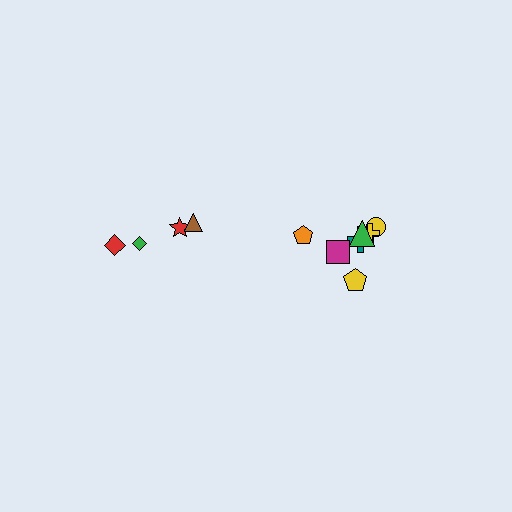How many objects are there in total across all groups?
There are 11 objects.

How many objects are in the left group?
There are 4 objects.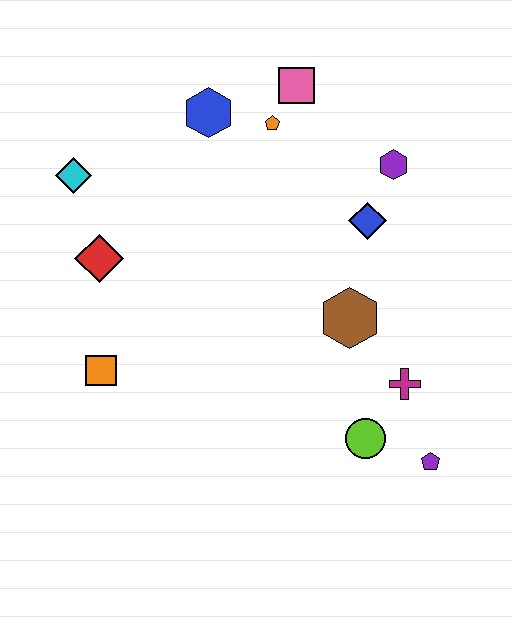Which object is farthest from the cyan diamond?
The purple pentagon is farthest from the cyan diamond.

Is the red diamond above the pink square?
No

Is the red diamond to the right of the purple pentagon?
No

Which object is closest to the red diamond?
The cyan diamond is closest to the red diamond.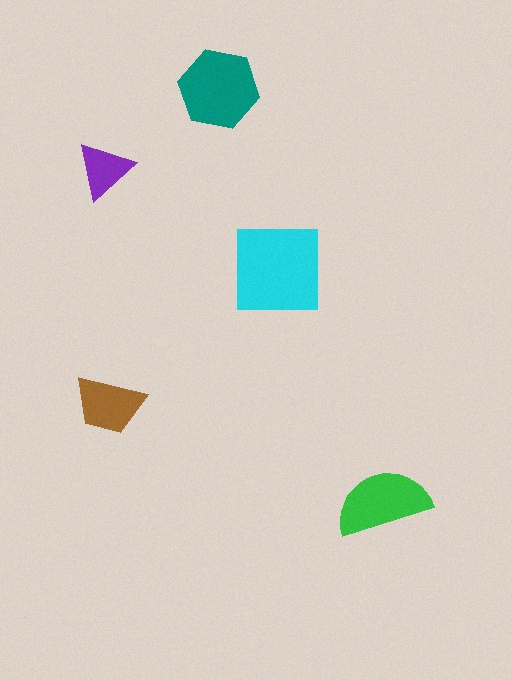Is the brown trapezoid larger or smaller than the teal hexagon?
Smaller.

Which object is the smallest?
The purple triangle.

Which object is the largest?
The cyan square.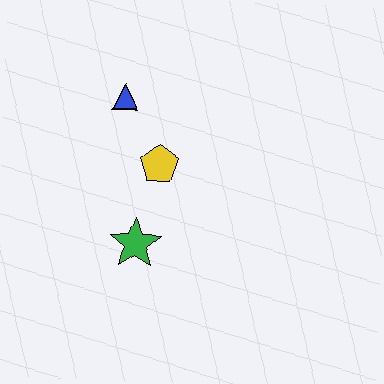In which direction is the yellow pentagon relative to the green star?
The yellow pentagon is above the green star.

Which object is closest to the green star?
The yellow pentagon is closest to the green star.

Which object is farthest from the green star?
The blue triangle is farthest from the green star.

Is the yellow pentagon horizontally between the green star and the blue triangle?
No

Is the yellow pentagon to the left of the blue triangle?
No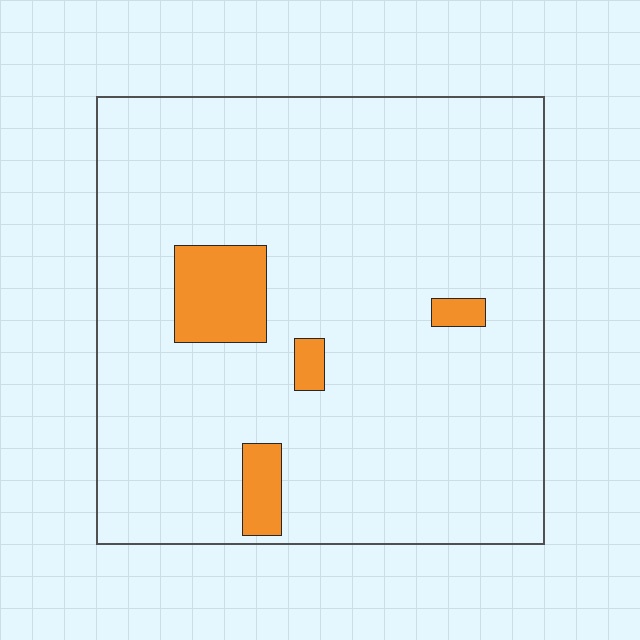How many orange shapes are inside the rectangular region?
4.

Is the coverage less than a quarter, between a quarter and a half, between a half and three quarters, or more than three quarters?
Less than a quarter.